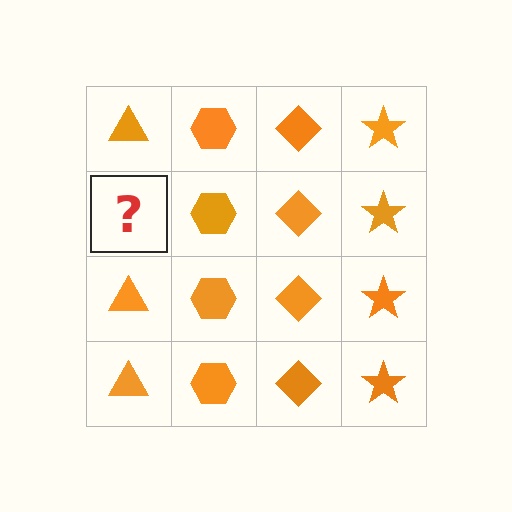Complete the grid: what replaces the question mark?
The question mark should be replaced with an orange triangle.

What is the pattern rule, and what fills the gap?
The rule is that each column has a consistent shape. The gap should be filled with an orange triangle.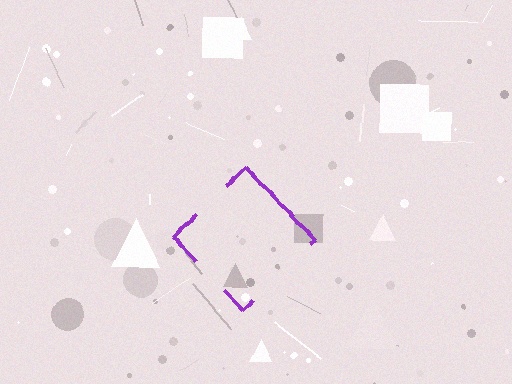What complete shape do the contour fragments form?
The contour fragments form a diamond.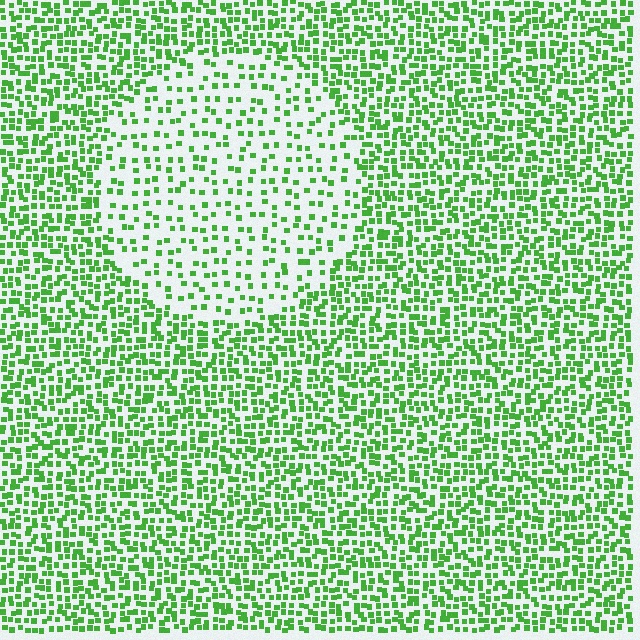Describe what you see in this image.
The image contains small green elements arranged at two different densities. A circle-shaped region is visible where the elements are less densely packed than the surrounding area.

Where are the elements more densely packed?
The elements are more densely packed outside the circle boundary.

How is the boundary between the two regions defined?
The boundary is defined by a change in element density (approximately 2.2x ratio). All elements are the same color, size, and shape.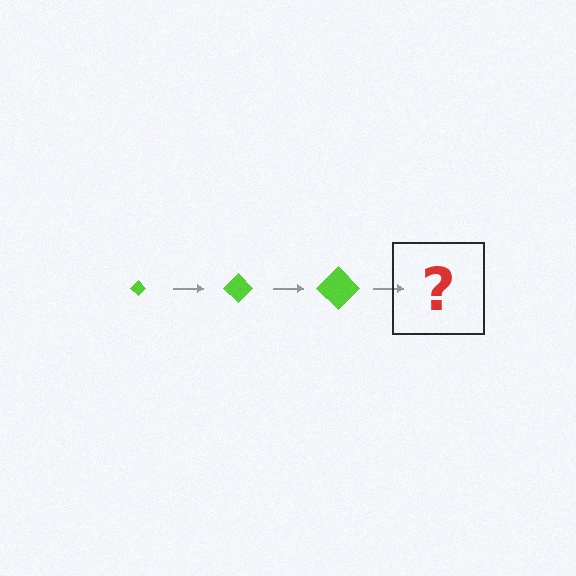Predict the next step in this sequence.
The next step is a lime diamond, larger than the previous one.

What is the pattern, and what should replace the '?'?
The pattern is that the diamond gets progressively larger each step. The '?' should be a lime diamond, larger than the previous one.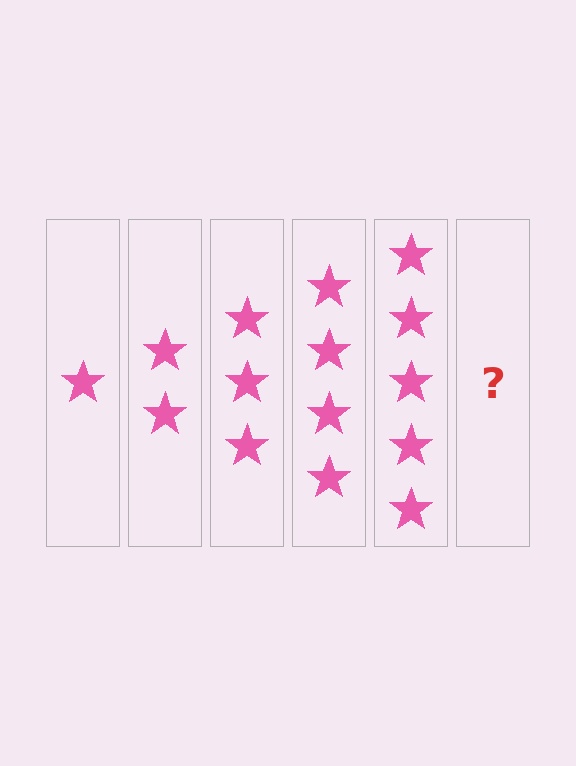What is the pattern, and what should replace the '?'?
The pattern is that each step adds one more star. The '?' should be 6 stars.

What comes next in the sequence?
The next element should be 6 stars.